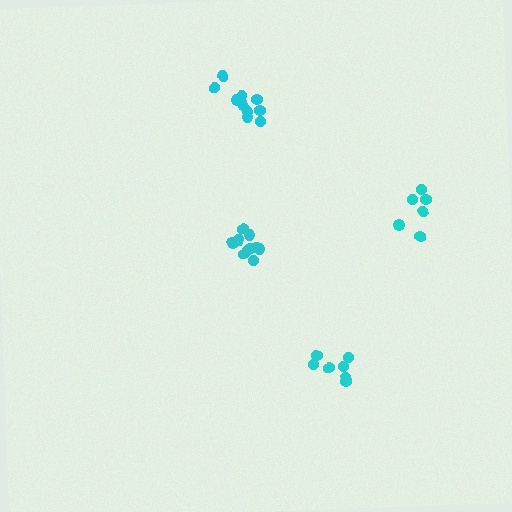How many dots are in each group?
Group 1: 6 dots, Group 2: 7 dots, Group 3: 10 dots, Group 4: 11 dots (34 total).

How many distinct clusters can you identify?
There are 4 distinct clusters.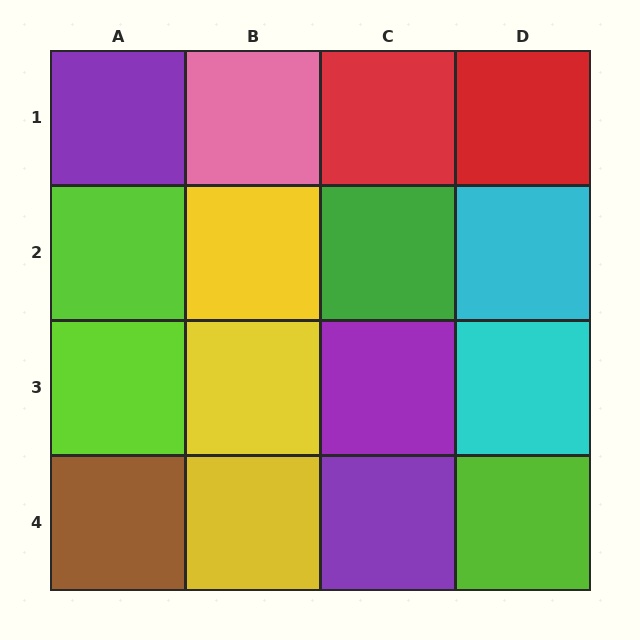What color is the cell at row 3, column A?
Lime.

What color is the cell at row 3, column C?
Purple.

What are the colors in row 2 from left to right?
Lime, yellow, green, cyan.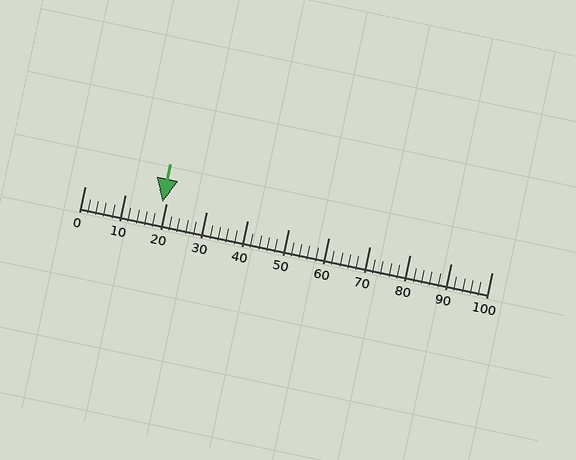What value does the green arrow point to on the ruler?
The green arrow points to approximately 19.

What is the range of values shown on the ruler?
The ruler shows values from 0 to 100.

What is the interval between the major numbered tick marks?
The major tick marks are spaced 10 units apart.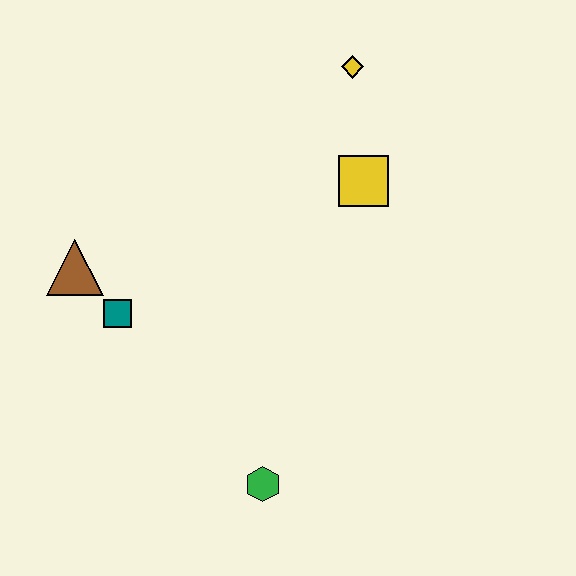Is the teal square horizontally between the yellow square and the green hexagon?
No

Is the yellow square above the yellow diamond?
No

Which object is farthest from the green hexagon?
The yellow diamond is farthest from the green hexagon.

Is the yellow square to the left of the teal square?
No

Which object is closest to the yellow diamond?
The yellow square is closest to the yellow diamond.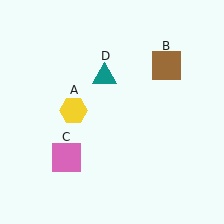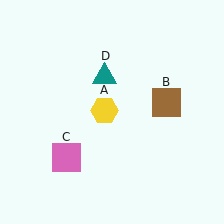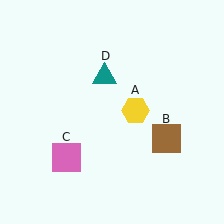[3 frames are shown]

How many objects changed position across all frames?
2 objects changed position: yellow hexagon (object A), brown square (object B).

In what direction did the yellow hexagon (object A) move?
The yellow hexagon (object A) moved right.